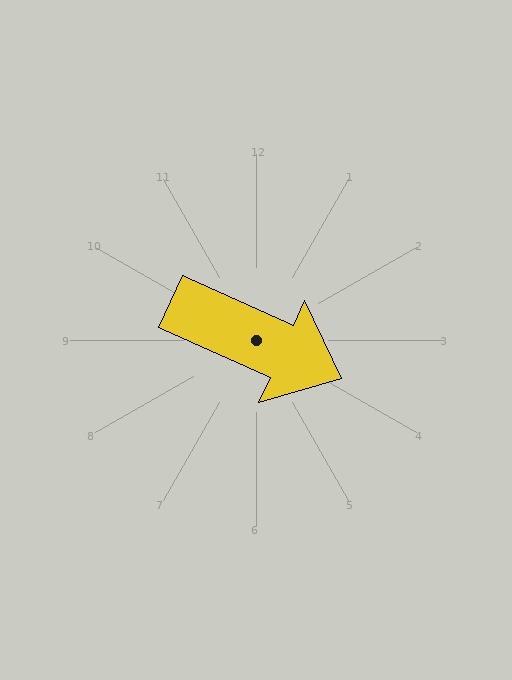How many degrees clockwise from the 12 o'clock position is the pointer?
Approximately 114 degrees.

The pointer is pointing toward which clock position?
Roughly 4 o'clock.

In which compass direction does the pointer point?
Southeast.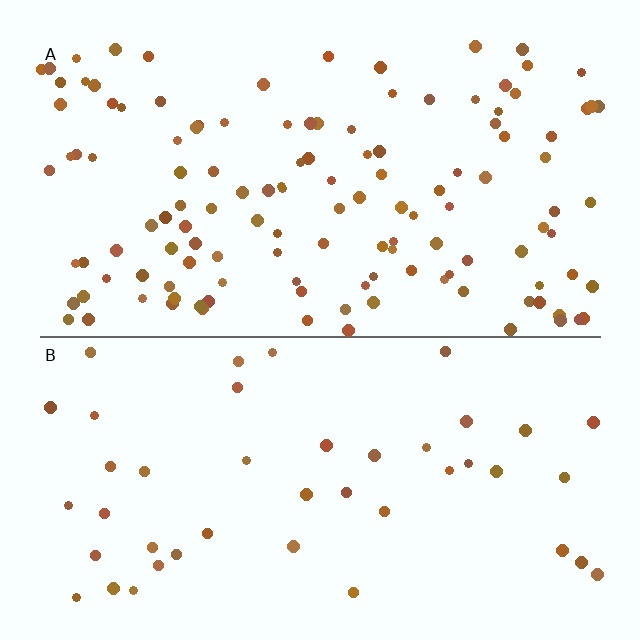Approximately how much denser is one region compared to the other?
Approximately 2.9× — region A over region B.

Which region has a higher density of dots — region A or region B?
A (the top).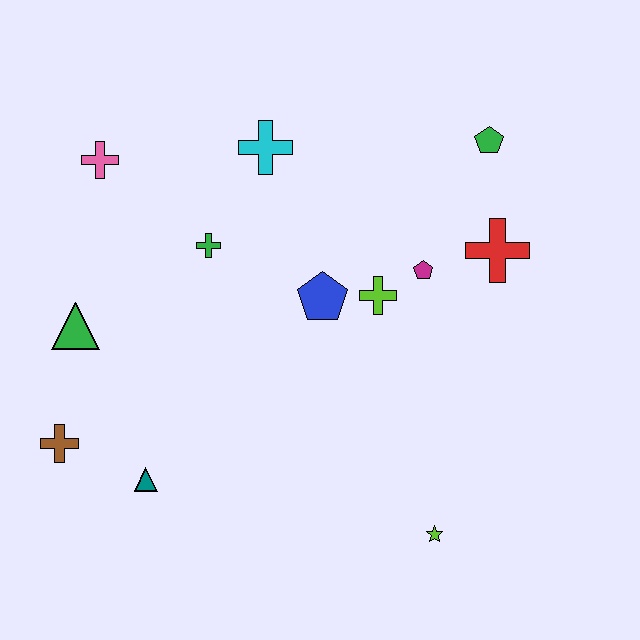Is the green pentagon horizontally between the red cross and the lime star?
Yes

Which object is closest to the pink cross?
The green cross is closest to the pink cross.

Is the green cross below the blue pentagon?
No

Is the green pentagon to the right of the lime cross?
Yes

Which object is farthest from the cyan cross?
The lime star is farthest from the cyan cross.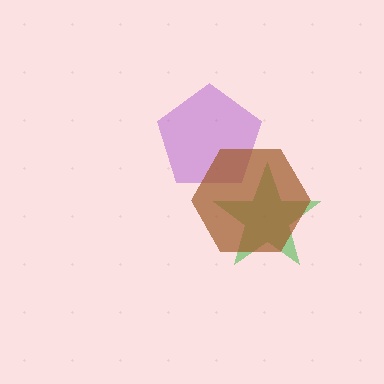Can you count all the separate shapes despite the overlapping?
Yes, there are 3 separate shapes.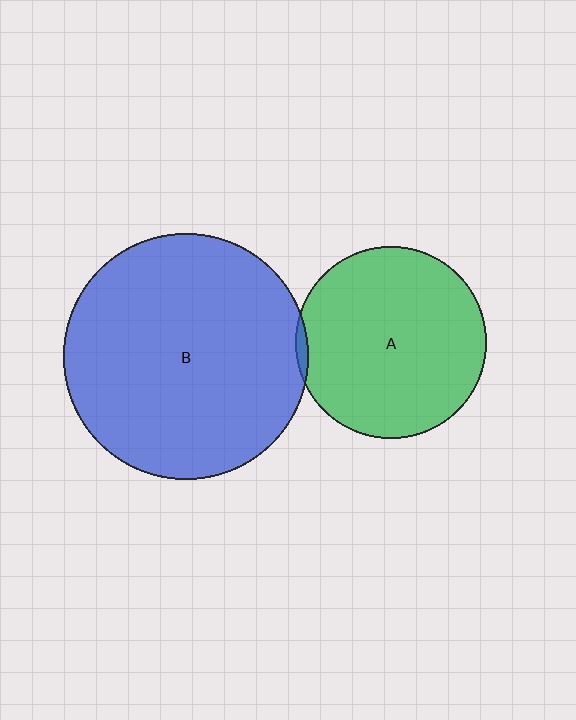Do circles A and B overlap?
Yes.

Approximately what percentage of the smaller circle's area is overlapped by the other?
Approximately 5%.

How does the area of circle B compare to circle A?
Approximately 1.6 times.